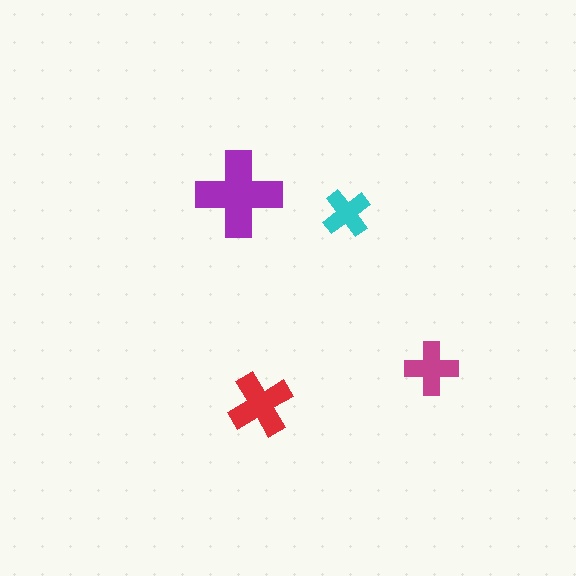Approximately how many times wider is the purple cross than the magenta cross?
About 1.5 times wider.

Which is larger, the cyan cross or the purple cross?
The purple one.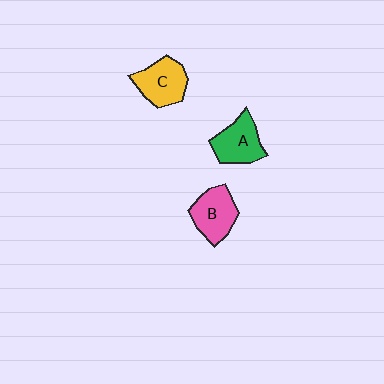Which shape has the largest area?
Shape C (yellow).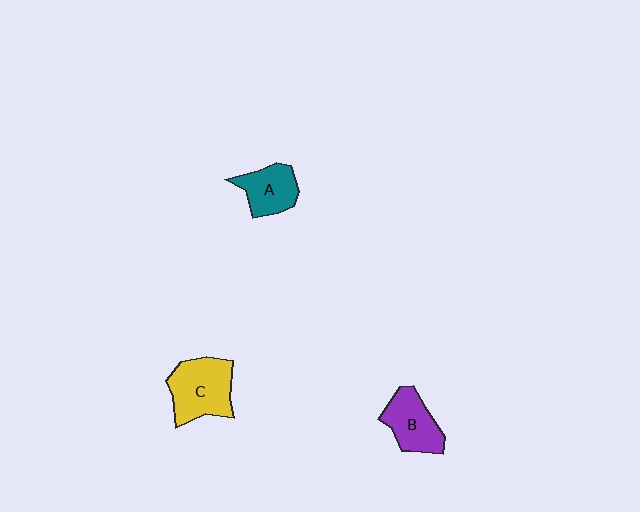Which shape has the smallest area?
Shape A (teal).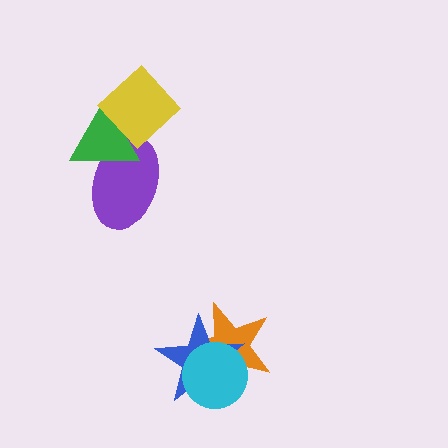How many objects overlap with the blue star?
2 objects overlap with the blue star.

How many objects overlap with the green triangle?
2 objects overlap with the green triangle.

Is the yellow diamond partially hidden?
No, no other shape covers it.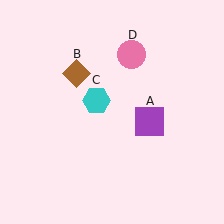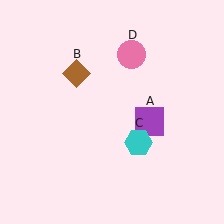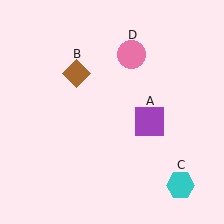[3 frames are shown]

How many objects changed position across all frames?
1 object changed position: cyan hexagon (object C).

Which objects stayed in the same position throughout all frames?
Purple square (object A) and brown diamond (object B) and pink circle (object D) remained stationary.